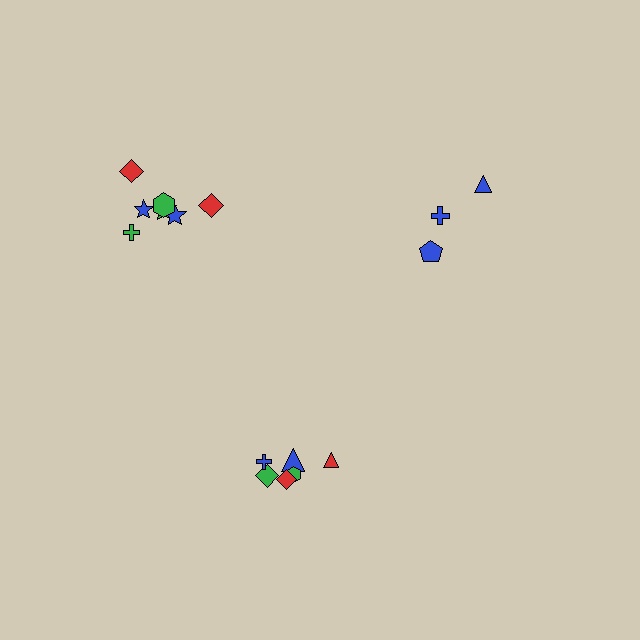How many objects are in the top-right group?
There are 3 objects.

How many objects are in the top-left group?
There are 7 objects.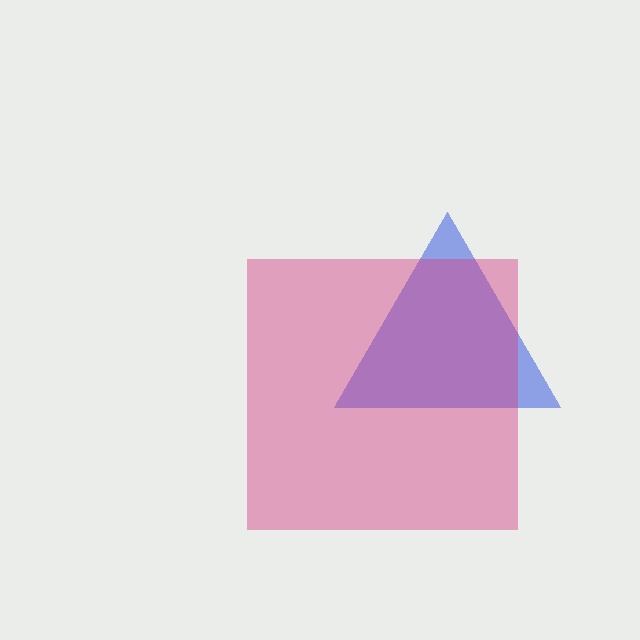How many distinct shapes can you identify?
There are 2 distinct shapes: a blue triangle, a magenta square.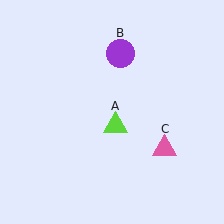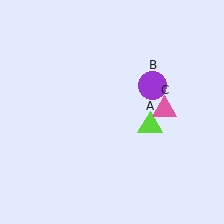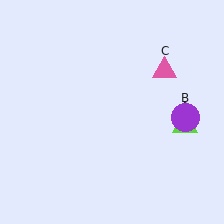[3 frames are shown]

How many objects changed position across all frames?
3 objects changed position: lime triangle (object A), purple circle (object B), pink triangle (object C).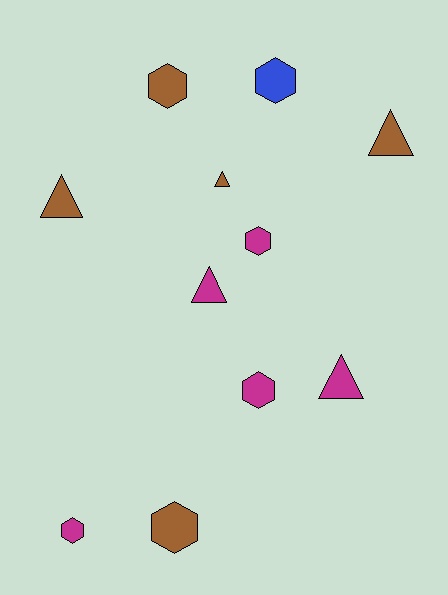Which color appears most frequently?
Brown, with 5 objects.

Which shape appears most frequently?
Hexagon, with 6 objects.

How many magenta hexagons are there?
There are 3 magenta hexagons.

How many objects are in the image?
There are 11 objects.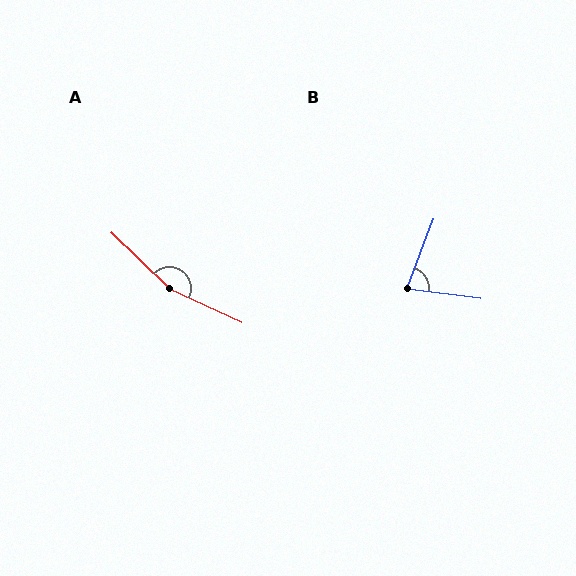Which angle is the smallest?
B, at approximately 76 degrees.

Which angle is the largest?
A, at approximately 160 degrees.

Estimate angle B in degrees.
Approximately 76 degrees.